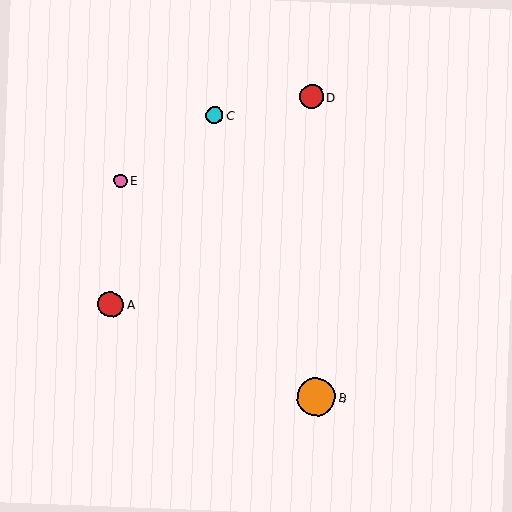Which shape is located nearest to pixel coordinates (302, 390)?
The orange circle (labeled B) at (316, 397) is nearest to that location.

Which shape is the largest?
The orange circle (labeled B) is the largest.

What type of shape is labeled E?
Shape E is a pink circle.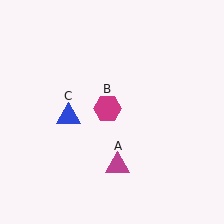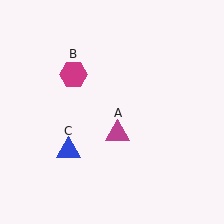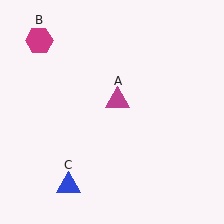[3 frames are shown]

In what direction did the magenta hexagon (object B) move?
The magenta hexagon (object B) moved up and to the left.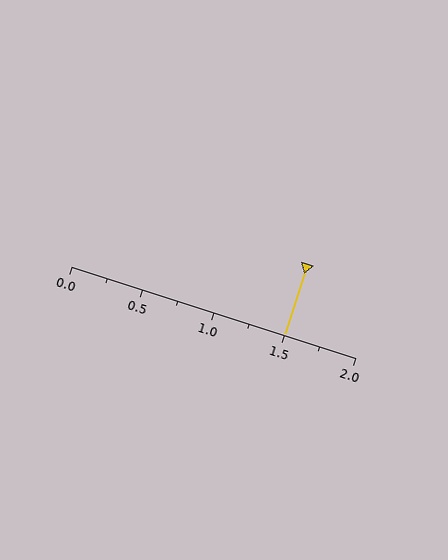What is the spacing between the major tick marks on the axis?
The major ticks are spaced 0.5 apart.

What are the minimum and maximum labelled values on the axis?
The axis runs from 0.0 to 2.0.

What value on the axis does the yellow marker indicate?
The marker indicates approximately 1.5.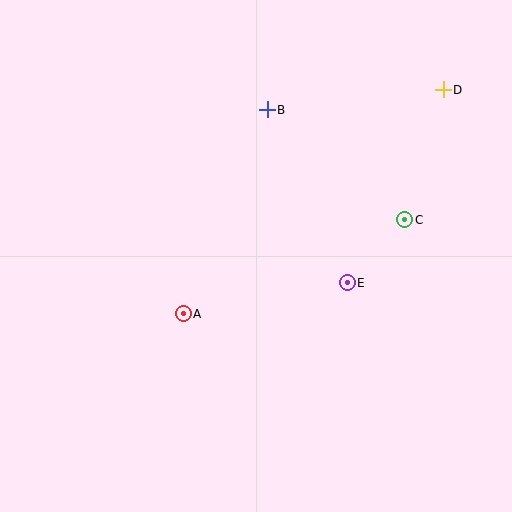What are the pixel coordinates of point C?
Point C is at (405, 220).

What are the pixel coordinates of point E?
Point E is at (347, 283).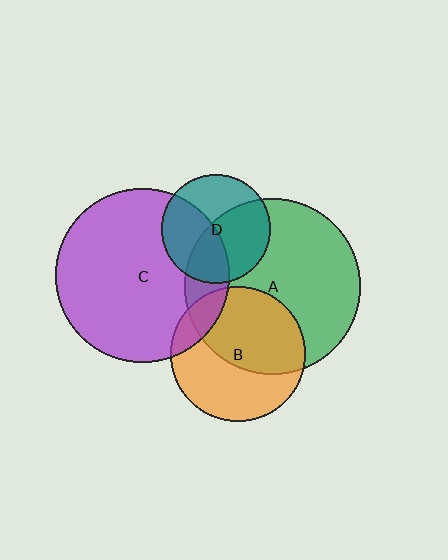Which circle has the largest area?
Circle A (green).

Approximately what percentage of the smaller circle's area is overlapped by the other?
Approximately 50%.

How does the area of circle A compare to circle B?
Approximately 1.7 times.